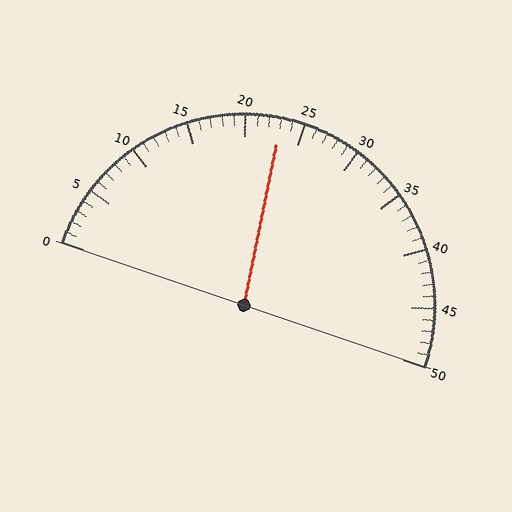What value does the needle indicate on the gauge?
The needle indicates approximately 23.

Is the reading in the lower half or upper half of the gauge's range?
The reading is in the lower half of the range (0 to 50).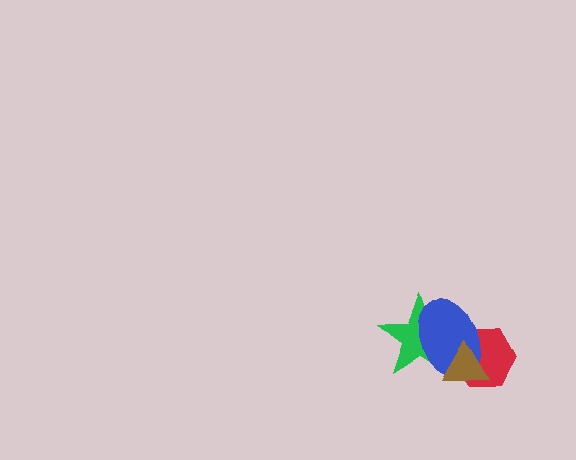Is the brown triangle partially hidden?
No, no other shape covers it.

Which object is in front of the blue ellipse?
The brown triangle is in front of the blue ellipse.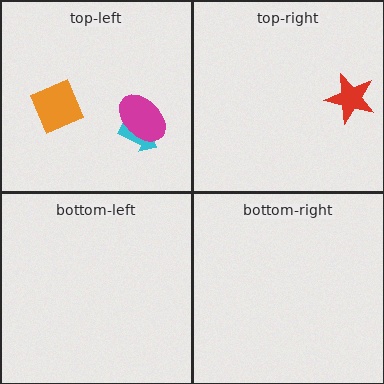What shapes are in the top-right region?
The red star.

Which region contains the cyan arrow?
The top-left region.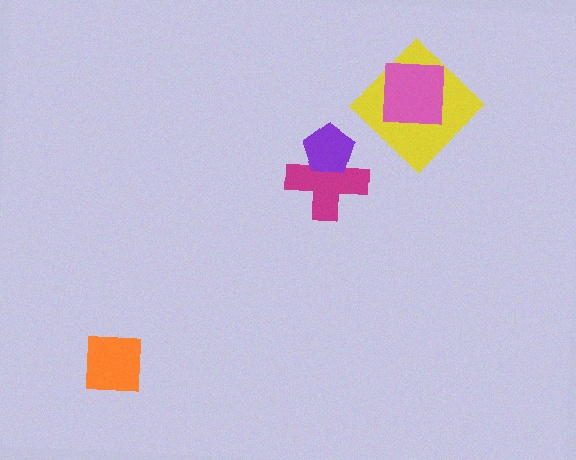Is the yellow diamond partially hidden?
Yes, it is partially covered by another shape.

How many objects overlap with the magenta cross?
1 object overlaps with the magenta cross.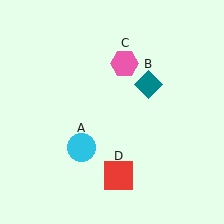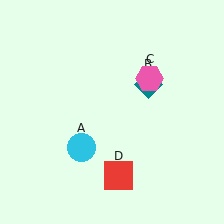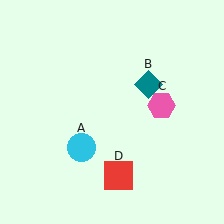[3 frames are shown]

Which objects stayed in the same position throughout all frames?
Cyan circle (object A) and teal diamond (object B) and red square (object D) remained stationary.